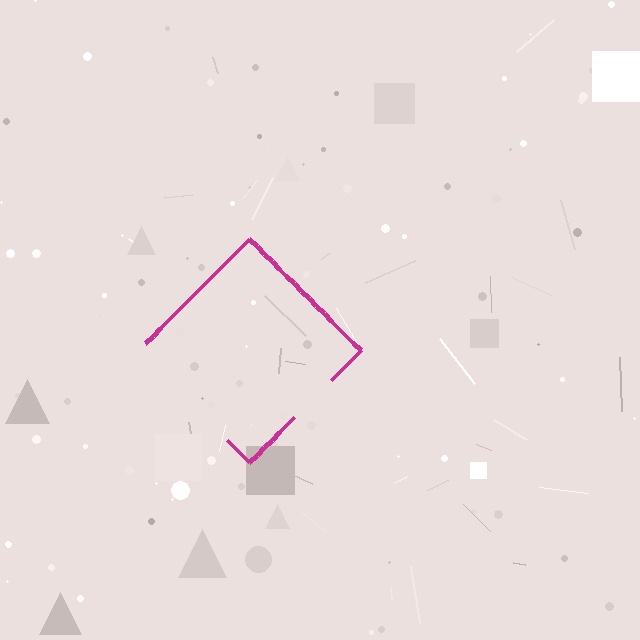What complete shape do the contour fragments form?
The contour fragments form a diamond.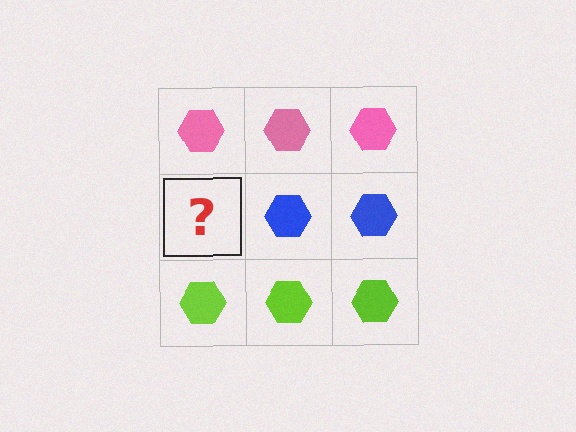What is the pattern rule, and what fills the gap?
The rule is that each row has a consistent color. The gap should be filled with a blue hexagon.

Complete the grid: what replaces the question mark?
The question mark should be replaced with a blue hexagon.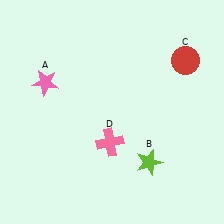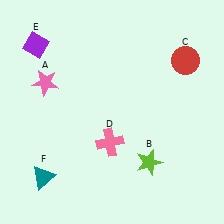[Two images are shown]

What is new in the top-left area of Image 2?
A purple diamond (E) was added in the top-left area of Image 2.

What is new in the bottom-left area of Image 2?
A teal triangle (F) was added in the bottom-left area of Image 2.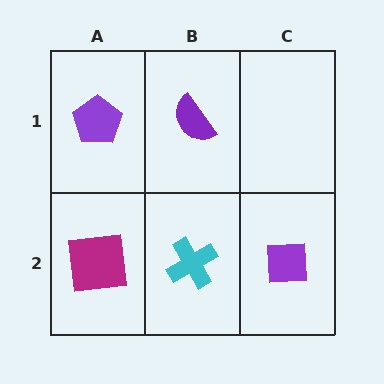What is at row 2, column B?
A cyan cross.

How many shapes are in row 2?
3 shapes.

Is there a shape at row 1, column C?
No, that cell is empty.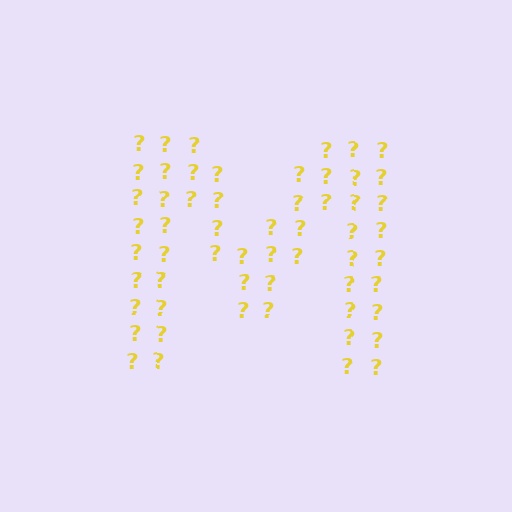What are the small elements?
The small elements are question marks.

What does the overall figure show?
The overall figure shows the letter M.